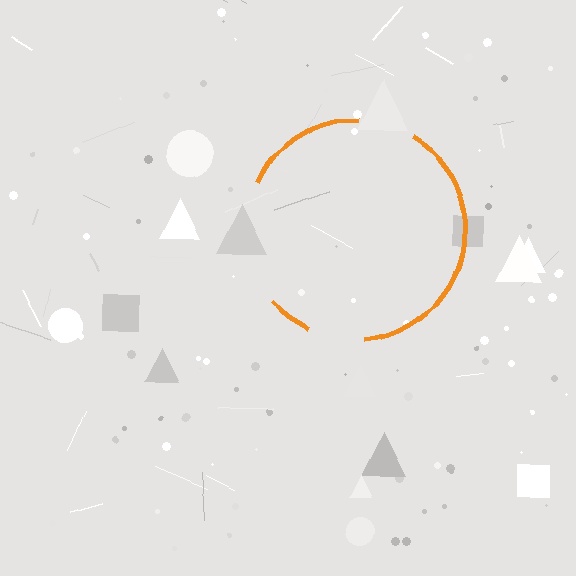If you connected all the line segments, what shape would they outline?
They would outline a circle.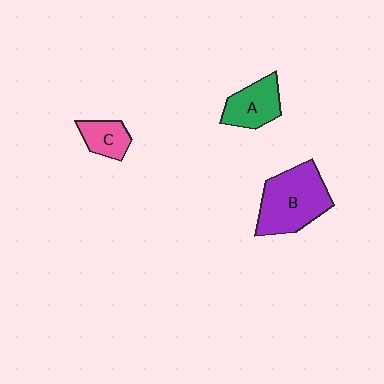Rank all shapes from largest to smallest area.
From largest to smallest: B (purple), A (green), C (pink).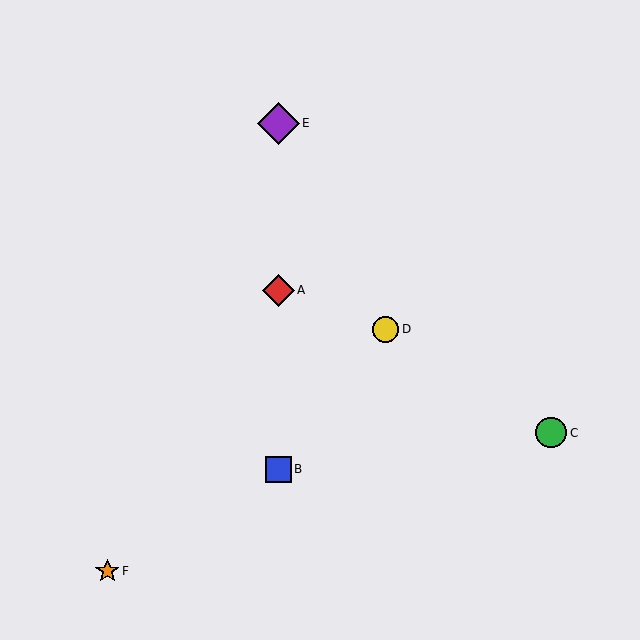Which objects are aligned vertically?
Objects A, B, E are aligned vertically.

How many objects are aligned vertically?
3 objects (A, B, E) are aligned vertically.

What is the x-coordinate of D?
Object D is at x≈386.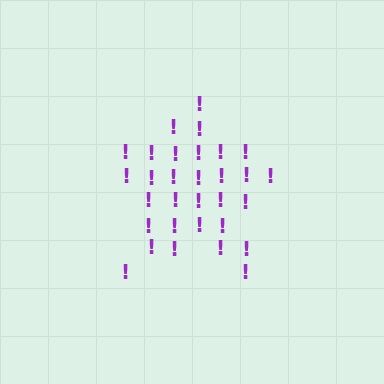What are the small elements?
The small elements are exclamation marks.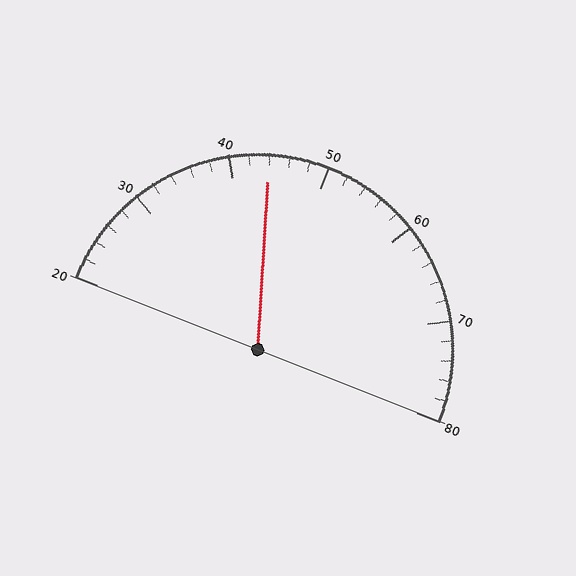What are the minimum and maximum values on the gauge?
The gauge ranges from 20 to 80.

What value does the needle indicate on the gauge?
The needle indicates approximately 44.